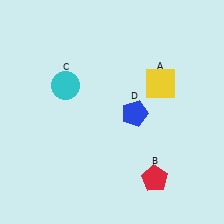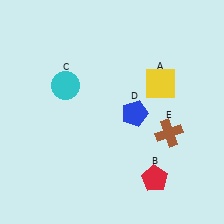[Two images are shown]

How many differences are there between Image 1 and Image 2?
There is 1 difference between the two images.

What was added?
A brown cross (E) was added in Image 2.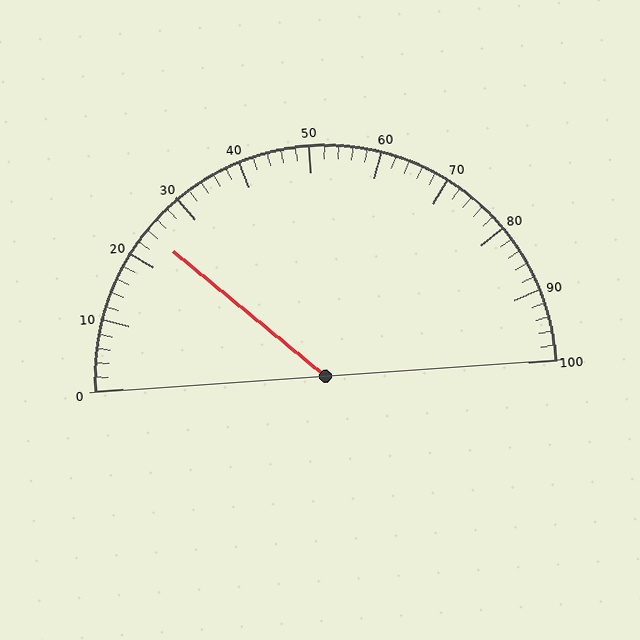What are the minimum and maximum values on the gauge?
The gauge ranges from 0 to 100.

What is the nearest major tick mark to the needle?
The nearest major tick mark is 20.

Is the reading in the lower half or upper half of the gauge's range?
The reading is in the lower half of the range (0 to 100).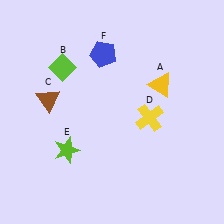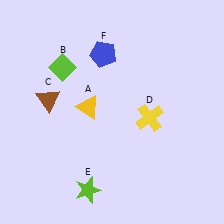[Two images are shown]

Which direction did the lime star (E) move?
The lime star (E) moved down.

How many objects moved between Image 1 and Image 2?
2 objects moved between the two images.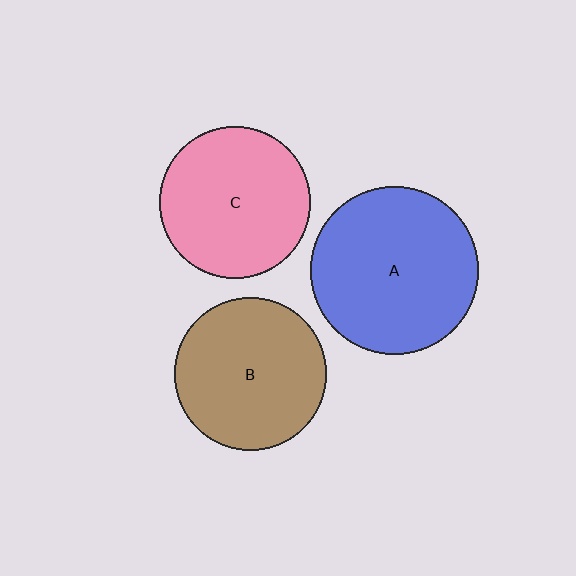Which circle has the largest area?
Circle A (blue).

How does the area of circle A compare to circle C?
Approximately 1.2 times.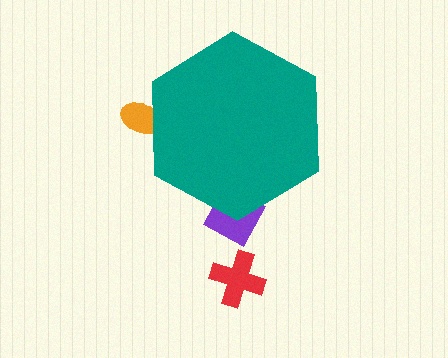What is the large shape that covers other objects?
A teal hexagon.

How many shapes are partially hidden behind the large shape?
2 shapes are partially hidden.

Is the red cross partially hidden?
No, the red cross is fully visible.